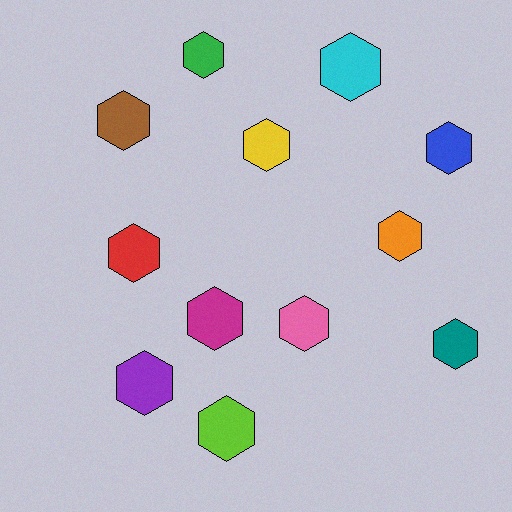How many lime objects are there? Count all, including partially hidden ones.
There is 1 lime object.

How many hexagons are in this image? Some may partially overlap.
There are 12 hexagons.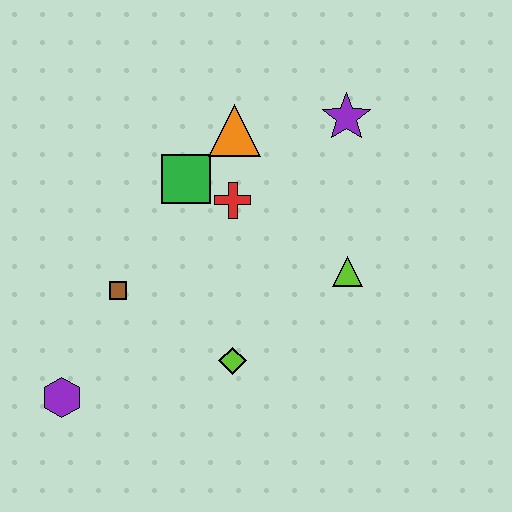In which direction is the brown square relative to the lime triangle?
The brown square is to the left of the lime triangle.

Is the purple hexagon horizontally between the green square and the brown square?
No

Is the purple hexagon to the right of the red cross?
No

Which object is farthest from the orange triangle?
The purple hexagon is farthest from the orange triangle.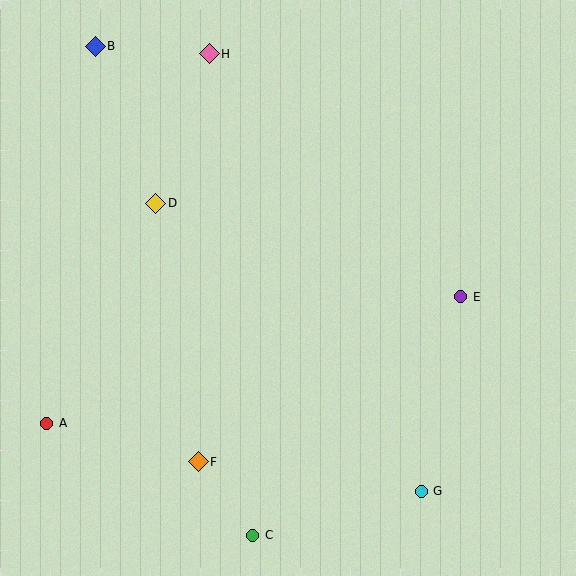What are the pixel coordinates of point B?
Point B is at (95, 46).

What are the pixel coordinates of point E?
Point E is at (461, 297).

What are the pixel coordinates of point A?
Point A is at (47, 423).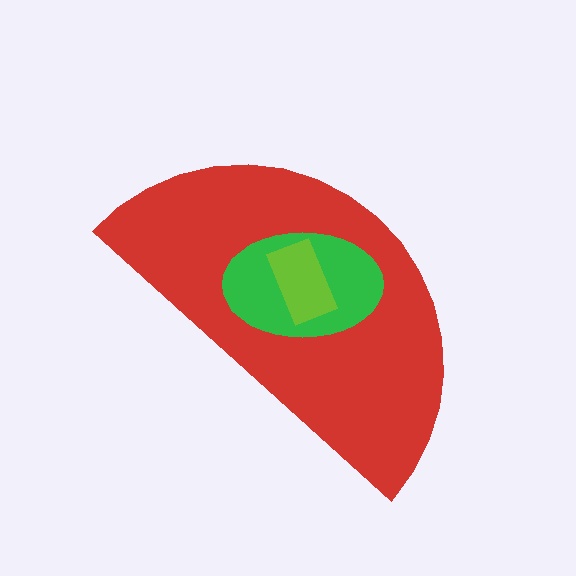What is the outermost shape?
The red semicircle.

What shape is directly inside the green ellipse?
The lime rectangle.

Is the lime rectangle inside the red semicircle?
Yes.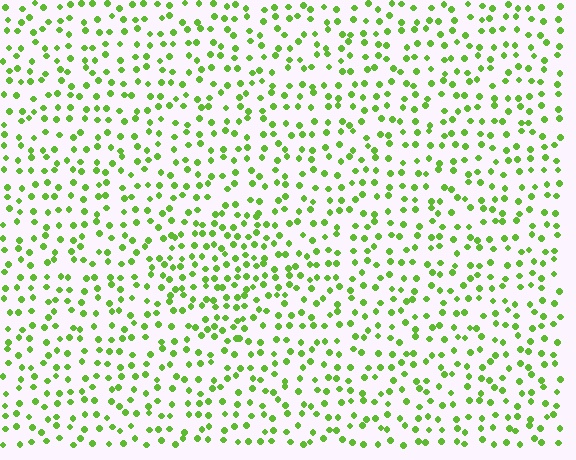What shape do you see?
I see a diamond.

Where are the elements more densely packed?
The elements are more densely packed inside the diamond boundary.